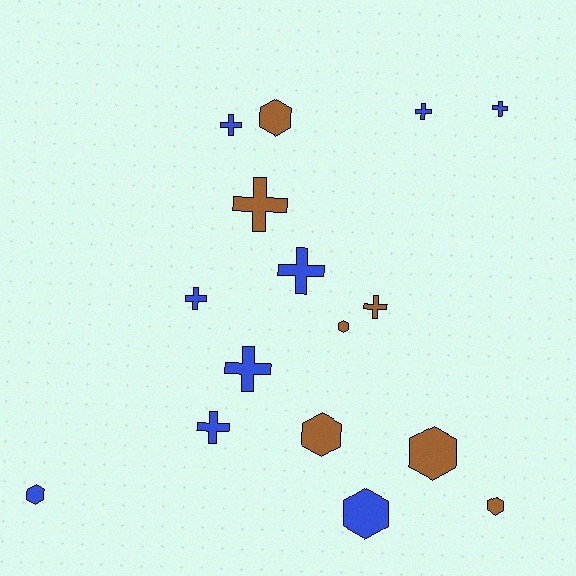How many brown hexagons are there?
There are 5 brown hexagons.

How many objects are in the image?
There are 16 objects.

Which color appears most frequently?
Blue, with 9 objects.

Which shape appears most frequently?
Cross, with 9 objects.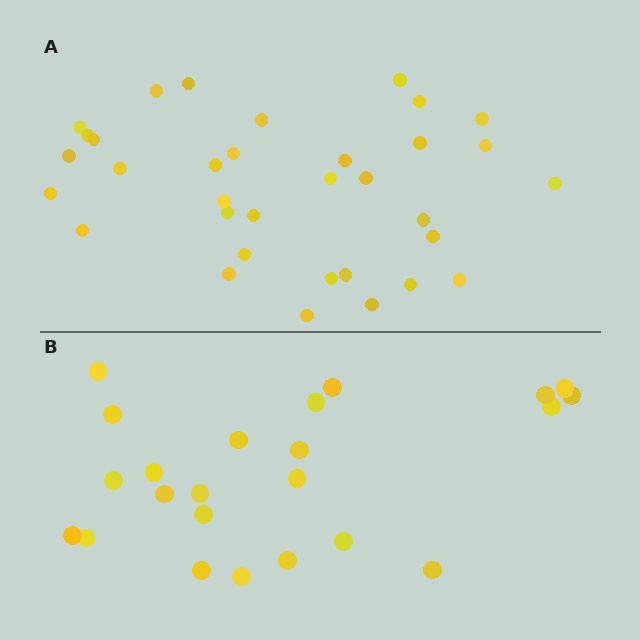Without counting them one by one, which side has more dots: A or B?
Region A (the top region) has more dots.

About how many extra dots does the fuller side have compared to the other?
Region A has roughly 12 or so more dots than region B.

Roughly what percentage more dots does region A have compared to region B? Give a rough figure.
About 50% more.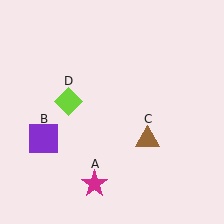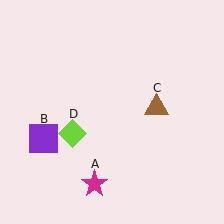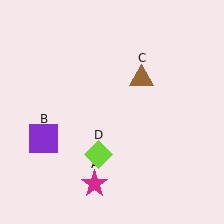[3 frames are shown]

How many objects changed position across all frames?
2 objects changed position: brown triangle (object C), lime diamond (object D).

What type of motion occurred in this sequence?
The brown triangle (object C), lime diamond (object D) rotated counterclockwise around the center of the scene.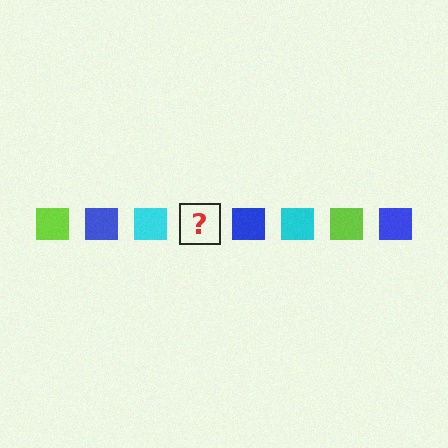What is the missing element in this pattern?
The missing element is a lime square.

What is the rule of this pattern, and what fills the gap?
The rule is that the pattern cycles through lime, blue, cyan squares. The gap should be filled with a lime square.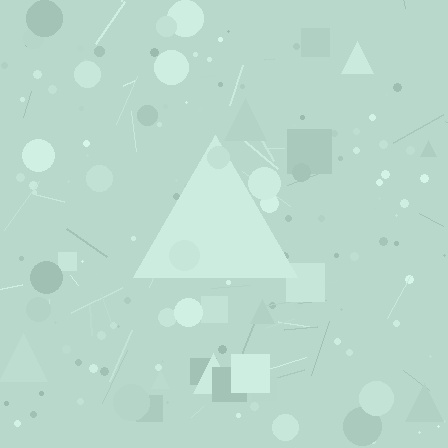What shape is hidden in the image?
A triangle is hidden in the image.